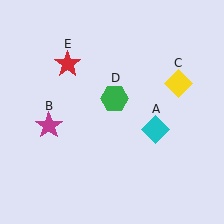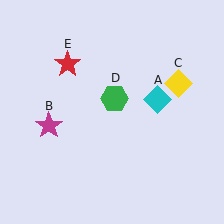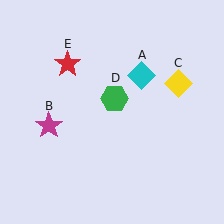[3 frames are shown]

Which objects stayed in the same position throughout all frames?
Magenta star (object B) and yellow diamond (object C) and green hexagon (object D) and red star (object E) remained stationary.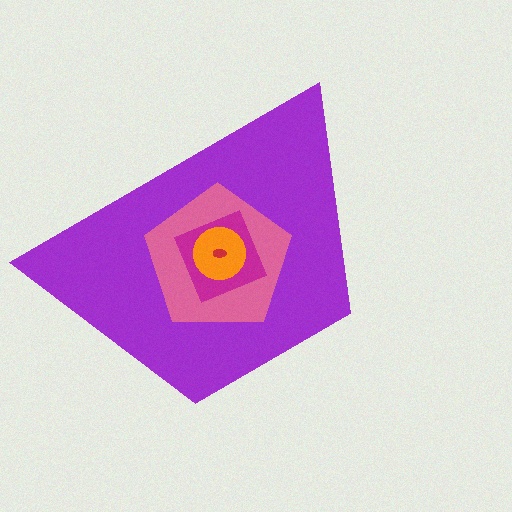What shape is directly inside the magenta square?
The orange circle.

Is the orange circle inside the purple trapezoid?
Yes.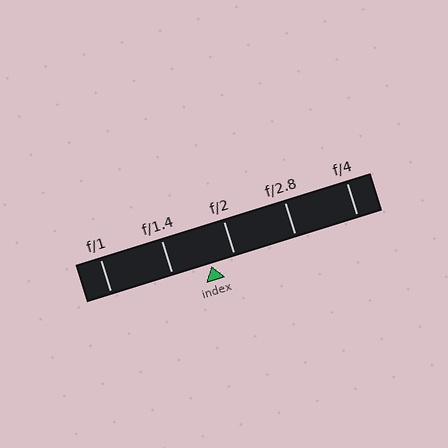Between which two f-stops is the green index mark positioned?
The index mark is between f/1.4 and f/2.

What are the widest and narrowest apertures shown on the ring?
The widest aperture shown is f/1 and the narrowest is f/4.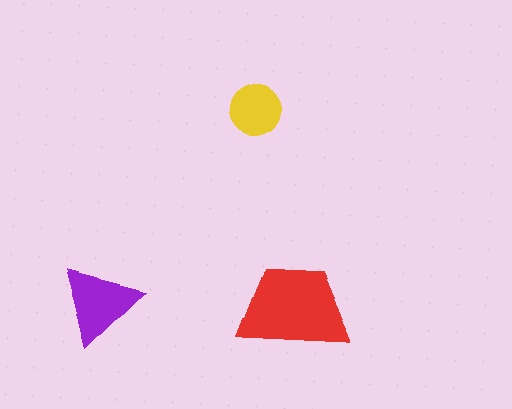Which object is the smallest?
The yellow circle.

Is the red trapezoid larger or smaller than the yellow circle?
Larger.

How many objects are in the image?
There are 3 objects in the image.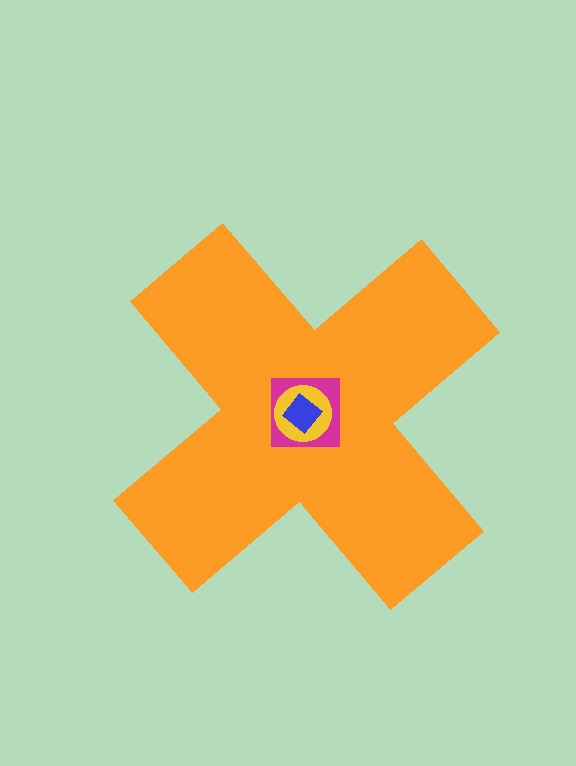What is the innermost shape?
The blue diamond.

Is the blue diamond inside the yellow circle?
Yes.